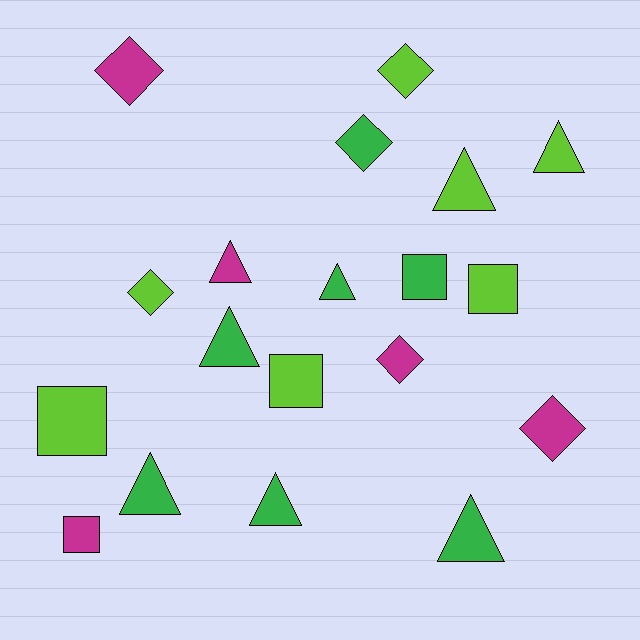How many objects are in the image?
There are 19 objects.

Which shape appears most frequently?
Triangle, with 8 objects.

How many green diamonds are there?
There is 1 green diamond.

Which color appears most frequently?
Green, with 7 objects.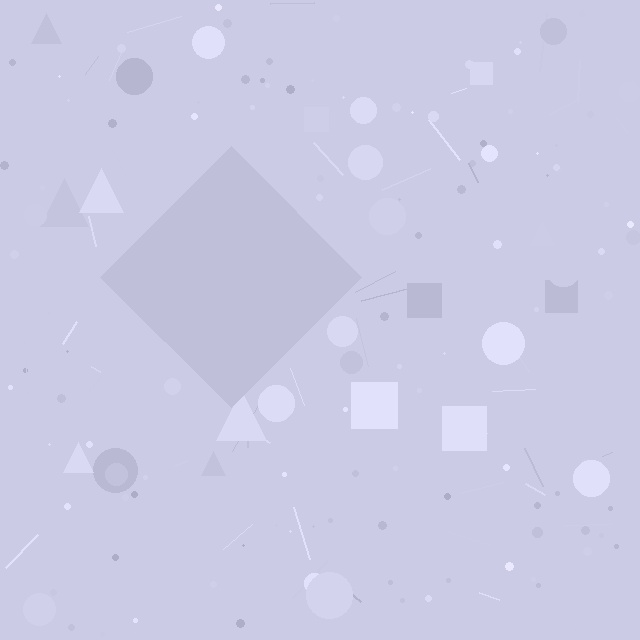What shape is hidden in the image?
A diamond is hidden in the image.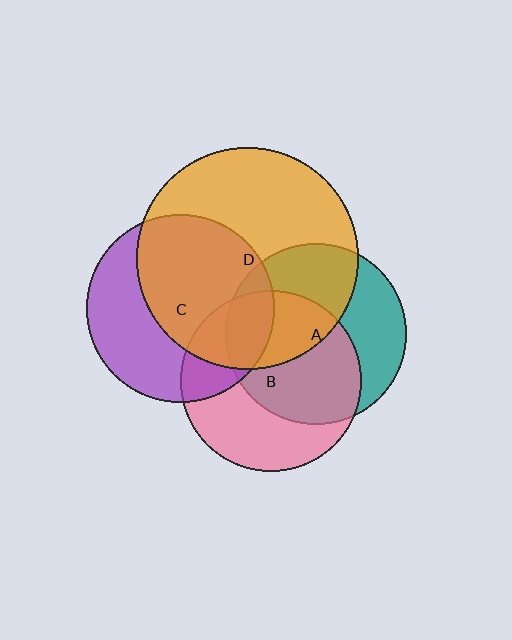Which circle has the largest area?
Circle D (orange).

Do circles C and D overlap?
Yes.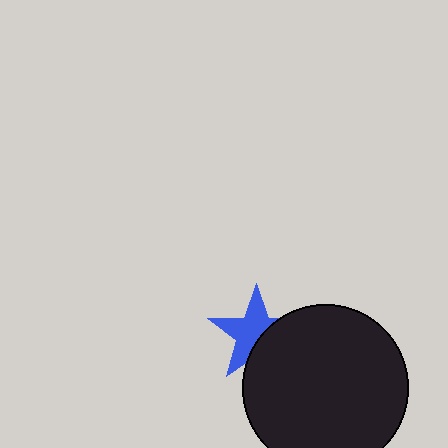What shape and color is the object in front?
The object in front is a black circle.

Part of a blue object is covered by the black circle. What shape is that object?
It is a star.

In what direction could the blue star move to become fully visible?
The blue star could move toward the upper-left. That would shift it out from behind the black circle entirely.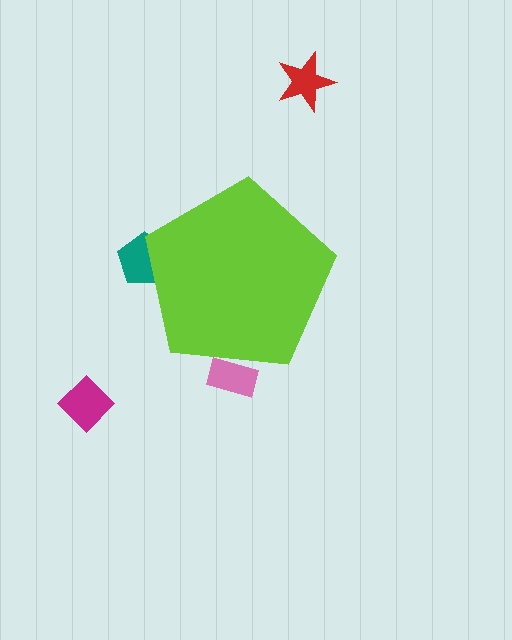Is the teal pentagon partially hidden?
Yes, the teal pentagon is partially hidden behind the lime pentagon.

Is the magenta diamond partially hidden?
No, the magenta diamond is fully visible.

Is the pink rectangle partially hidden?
Yes, the pink rectangle is partially hidden behind the lime pentagon.